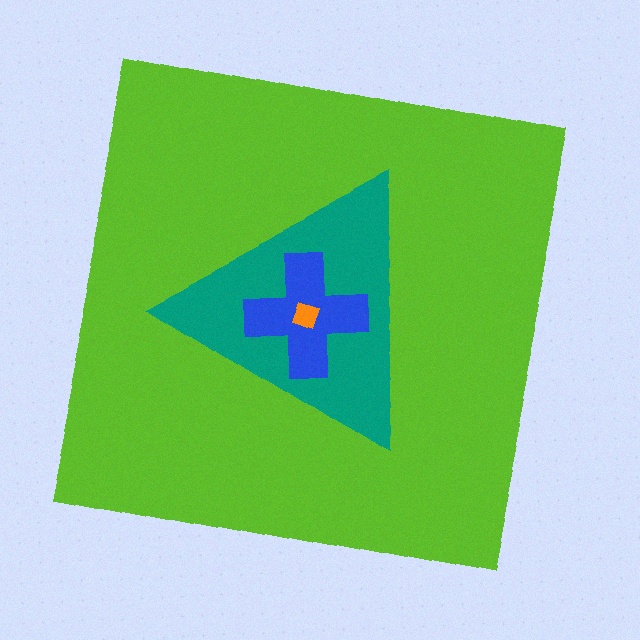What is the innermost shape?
The orange diamond.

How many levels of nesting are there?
4.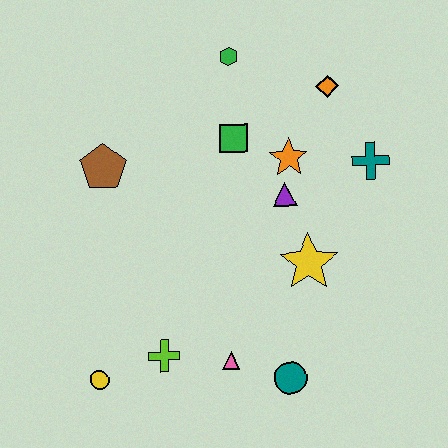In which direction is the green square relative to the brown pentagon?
The green square is to the right of the brown pentagon.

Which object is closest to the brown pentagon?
The green square is closest to the brown pentagon.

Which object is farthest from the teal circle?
The green hexagon is farthest from the teal circle.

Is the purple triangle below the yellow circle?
No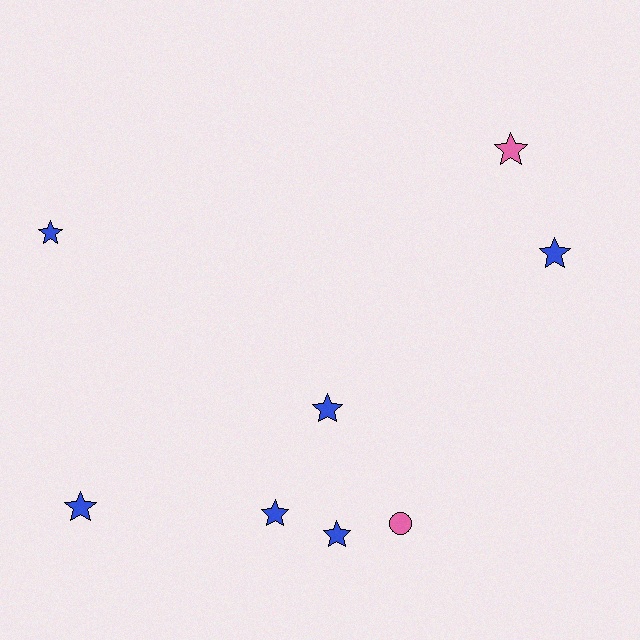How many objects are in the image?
There are 8 objects.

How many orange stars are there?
There are no orange stars.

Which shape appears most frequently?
Star, with 7 objects.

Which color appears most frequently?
Blue, with 6 objects.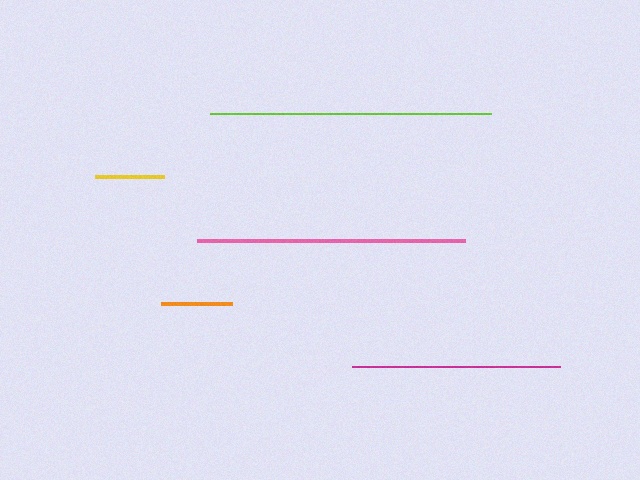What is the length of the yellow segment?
The yellow segment is approximately 69 pixels long.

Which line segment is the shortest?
The yellow line is the shortest at approximately 69 pixels.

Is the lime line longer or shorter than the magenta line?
The lime line is longer than the magenta line.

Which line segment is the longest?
The lime line is the longest at approximately 282 pixels.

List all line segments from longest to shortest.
From longest to shortest: lime, pink, magenta, orange, yellow.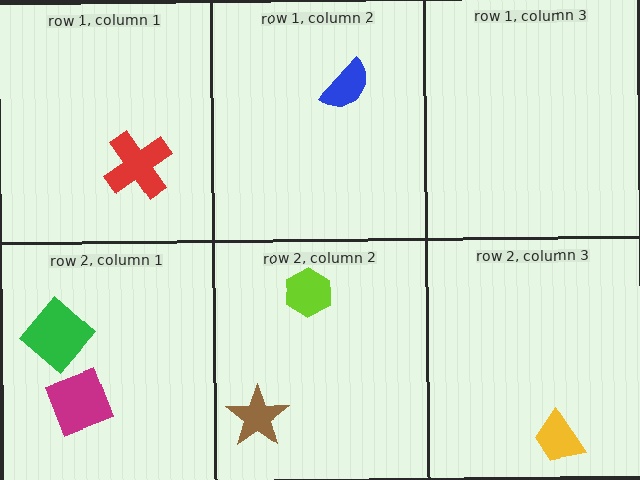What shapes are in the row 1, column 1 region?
The red cross.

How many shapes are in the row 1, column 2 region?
1.